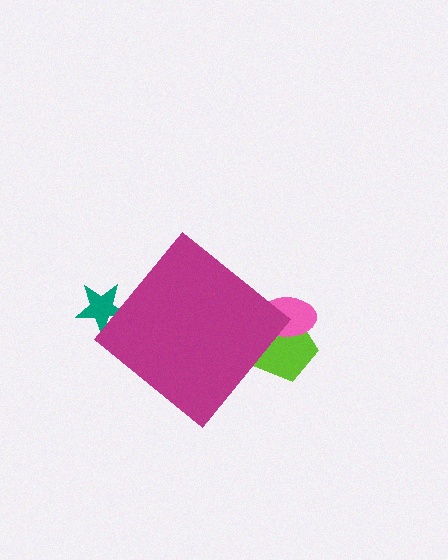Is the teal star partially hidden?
Yes, the teal star is partially hidden behind the magenta diamond.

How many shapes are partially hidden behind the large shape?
3 shapes are partially hidden.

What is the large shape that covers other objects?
A magenta diamond.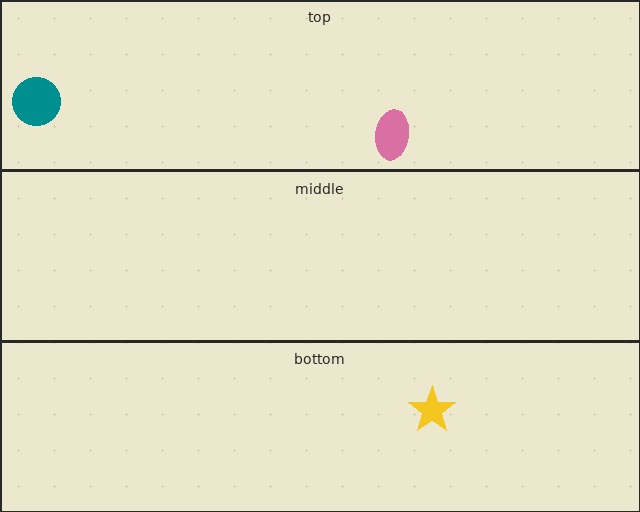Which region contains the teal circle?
The top region.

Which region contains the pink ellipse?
The top region.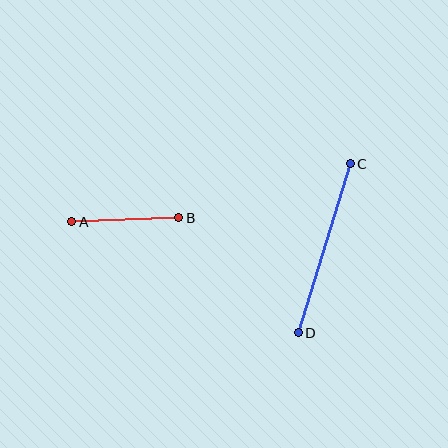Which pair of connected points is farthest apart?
Points C and D are farthest apart.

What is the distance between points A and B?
The distance is approximately 107 pixels.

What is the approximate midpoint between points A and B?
The midpoint is at approximately (125, 220) pixels.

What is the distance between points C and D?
The distance is approximately 177 pixels.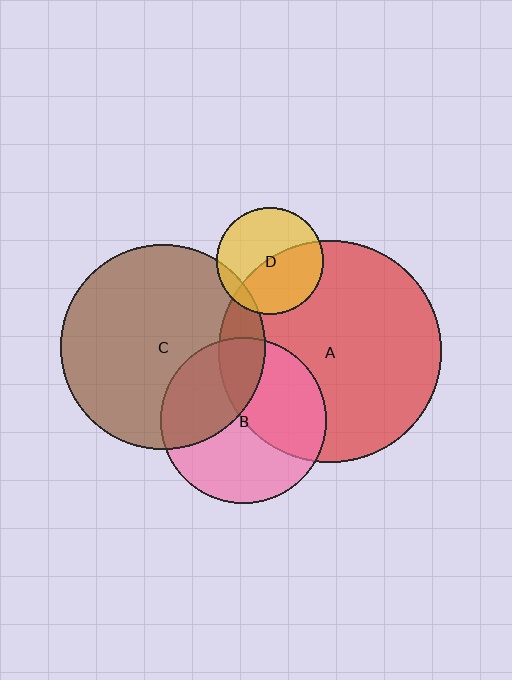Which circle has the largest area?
Circle A (red).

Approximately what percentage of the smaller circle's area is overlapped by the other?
Approximately 40%.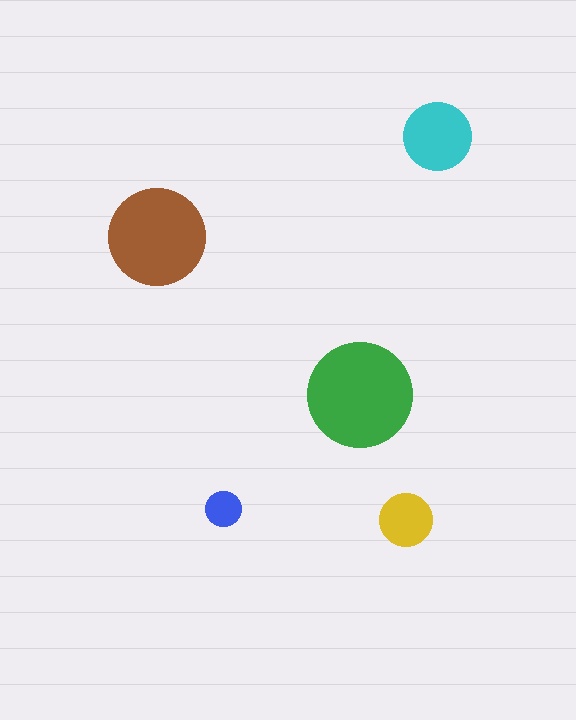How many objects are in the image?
There are 5 objects in the image.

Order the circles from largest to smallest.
the green one, the brown one, the cyan one, the yellow one, the blue one.